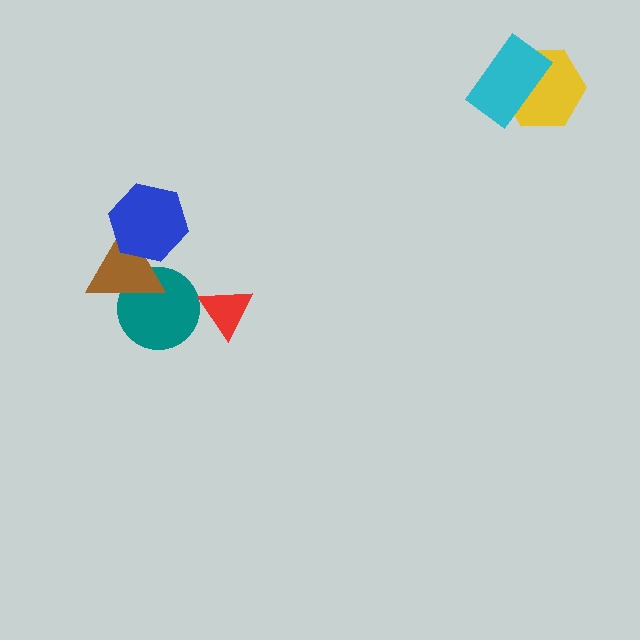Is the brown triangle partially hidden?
Yes, it is partially covered by another shape.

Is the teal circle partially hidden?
Yes, it is partially covered by another shape.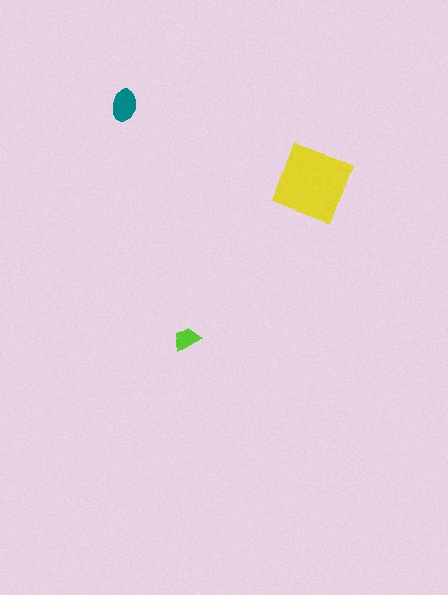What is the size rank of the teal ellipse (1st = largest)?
2nd.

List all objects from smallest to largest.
The lime trapezoid, the teal ellipse, the yellow square.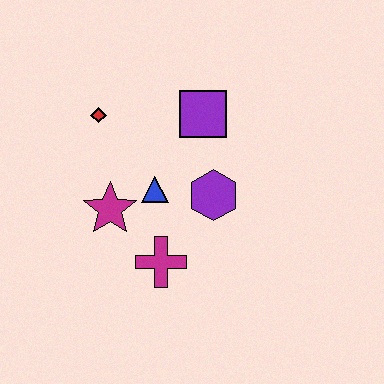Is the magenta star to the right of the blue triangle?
No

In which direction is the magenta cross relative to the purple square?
The magenta cross is below the purple square.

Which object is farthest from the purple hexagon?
The red diamond is farthest from the purple hexagon.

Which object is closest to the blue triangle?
The magenta star is closest to the blue triangle.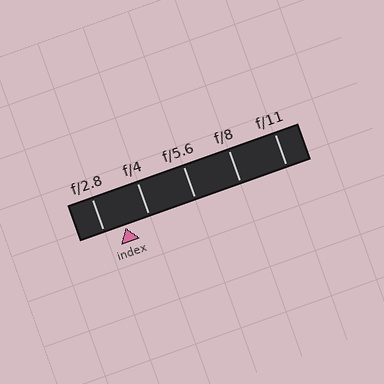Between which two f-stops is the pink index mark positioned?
The index mark is between f/2.8 and f/4.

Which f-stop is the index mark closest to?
The index mark is closest to f/2.8.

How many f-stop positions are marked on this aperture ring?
There are 5 f-stop positions marked.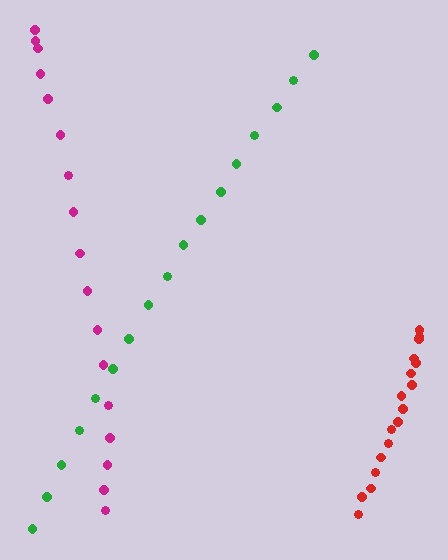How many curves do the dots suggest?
There are 3 distinct paths.